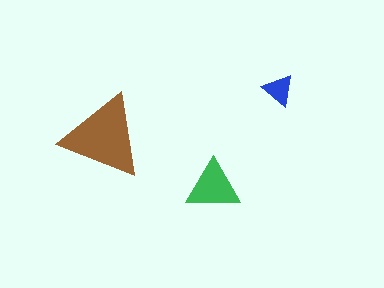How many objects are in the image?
There are 3 objects in the image.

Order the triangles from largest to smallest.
the brown one, the green one, the blue one.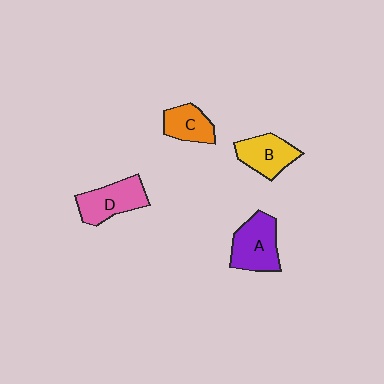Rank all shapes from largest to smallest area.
From largest to smallest: A (purple), D (pink), B (yellow), C (orange).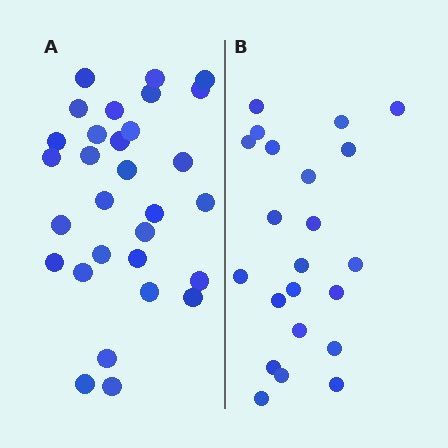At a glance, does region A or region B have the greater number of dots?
Region A (the left region) has more dots.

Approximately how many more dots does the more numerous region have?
Region A has roughly 8 or so more dots than region B.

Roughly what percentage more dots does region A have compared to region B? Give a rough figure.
About 35% more.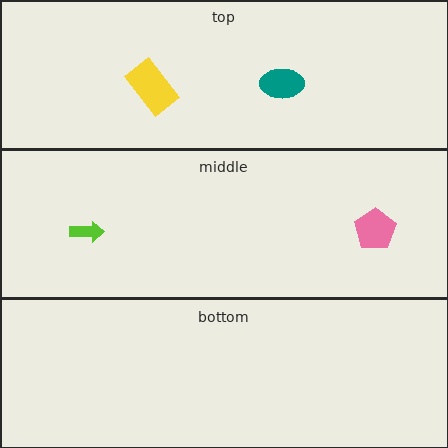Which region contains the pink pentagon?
The middle region.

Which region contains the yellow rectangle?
The top region.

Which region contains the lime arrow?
The middle region.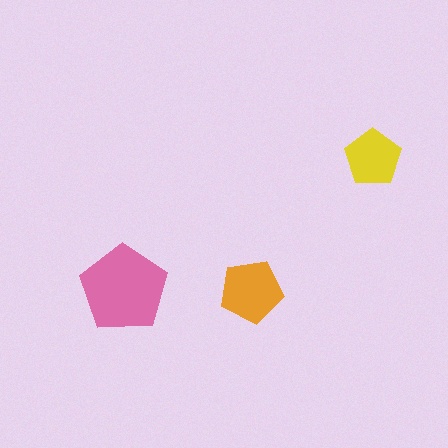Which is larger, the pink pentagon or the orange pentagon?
The pink one.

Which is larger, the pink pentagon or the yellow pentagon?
The pink one.